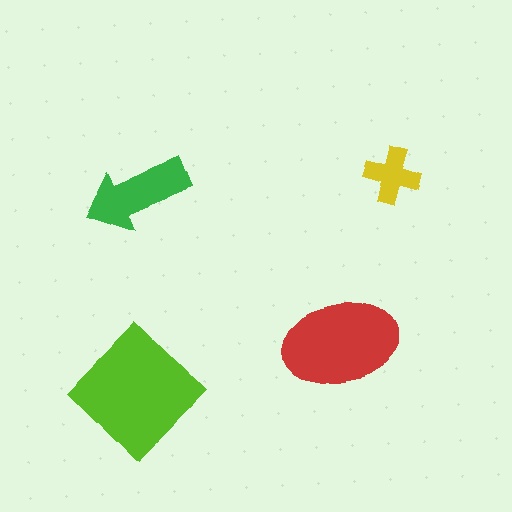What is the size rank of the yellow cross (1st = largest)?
4th.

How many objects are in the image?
There are 4 objects in the image.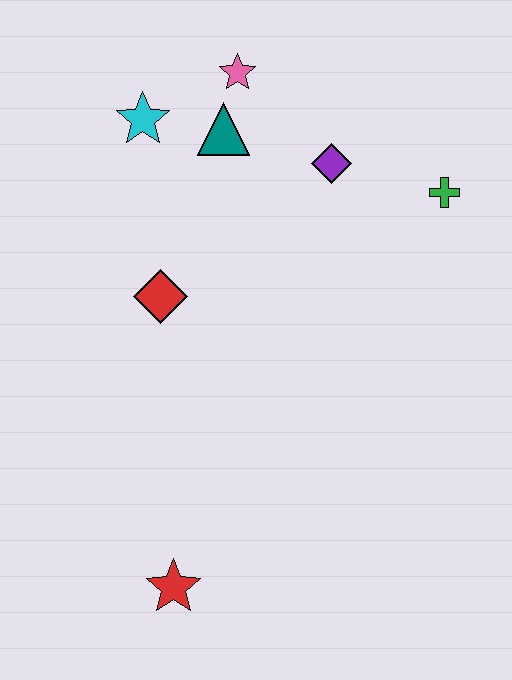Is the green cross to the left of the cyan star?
No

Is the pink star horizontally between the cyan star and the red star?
No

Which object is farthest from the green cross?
The red star is farthest from the green cross.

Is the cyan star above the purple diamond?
Yes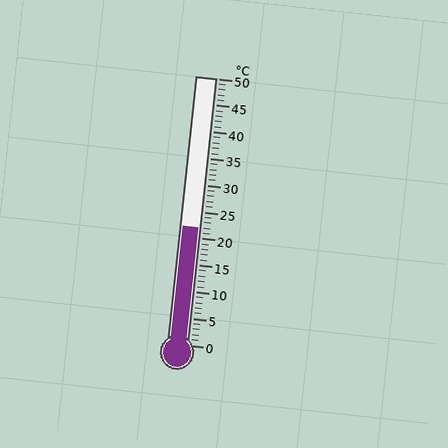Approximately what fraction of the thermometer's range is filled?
The thermometer is filled to approximately 45% of its range.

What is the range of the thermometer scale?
The thermometer scale ranges from 0°C to 50°C.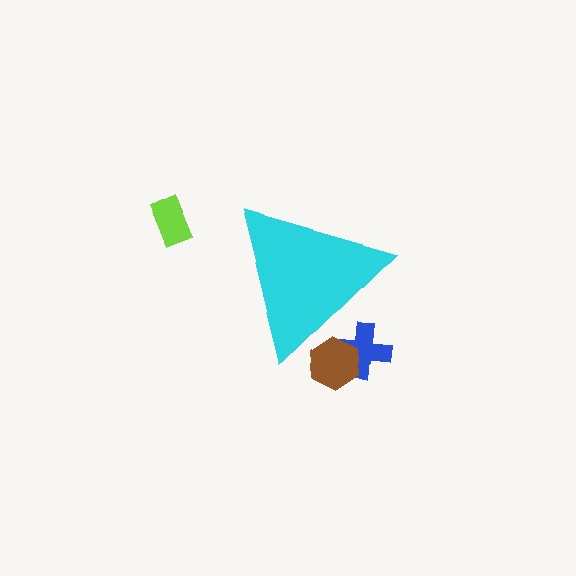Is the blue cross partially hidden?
Yes, the blue cross is partially hidden behind the cyan triangle.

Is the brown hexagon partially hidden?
Yes, the brown hexagon is partially hidden behind the cyan triangle.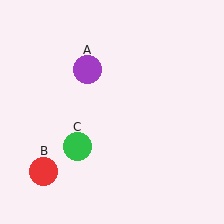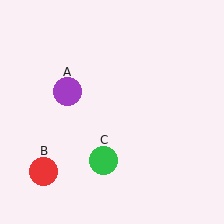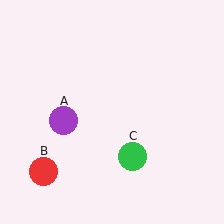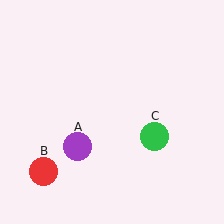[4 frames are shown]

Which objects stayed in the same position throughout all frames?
Red circle (object B) remained stationary.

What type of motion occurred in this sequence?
The purple circle (object A), green circle (object C) rotated counterclockwise around the center of the scene.